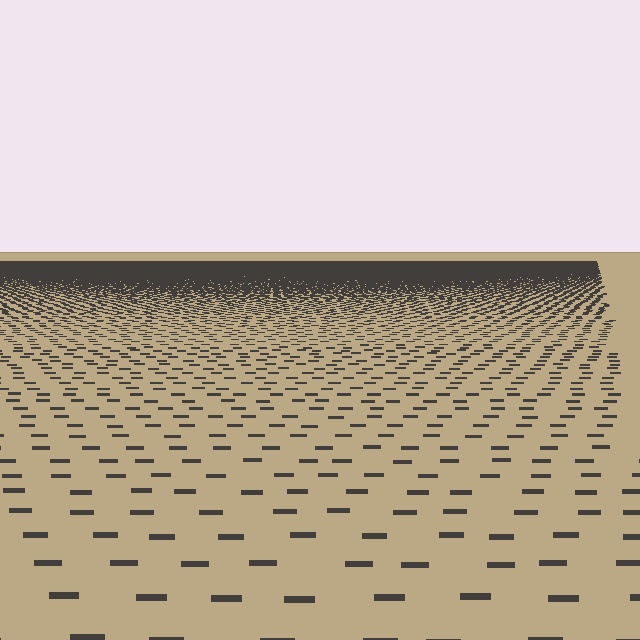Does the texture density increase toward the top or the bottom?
Density increases toward the top.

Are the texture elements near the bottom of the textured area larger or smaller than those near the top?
Larger. Near the bottom, elements are closer to the viewer and appear at a bigger on-screen size.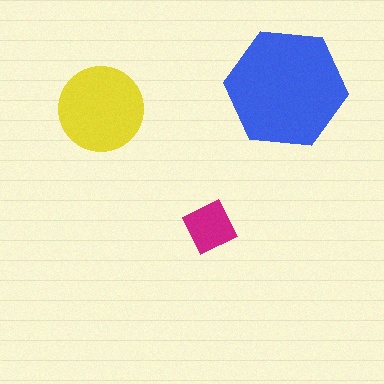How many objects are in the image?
There are 3 objects in the image.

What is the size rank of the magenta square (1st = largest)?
3rd.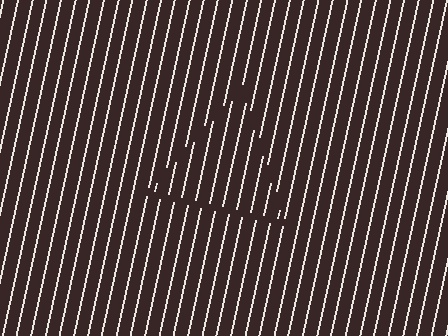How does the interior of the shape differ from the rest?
The interior of the shape contains the same grating, shifted by half a period — the contour is defined by the phase discontinuity where line-ends from the inner and outer gratings abut.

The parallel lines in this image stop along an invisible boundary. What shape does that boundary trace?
An illusory triangle. The interior of the shape contains the same grating, shifted by half a period — the contour is defined by the phase discontinuity where line-ends from the inner and outer gratings abut.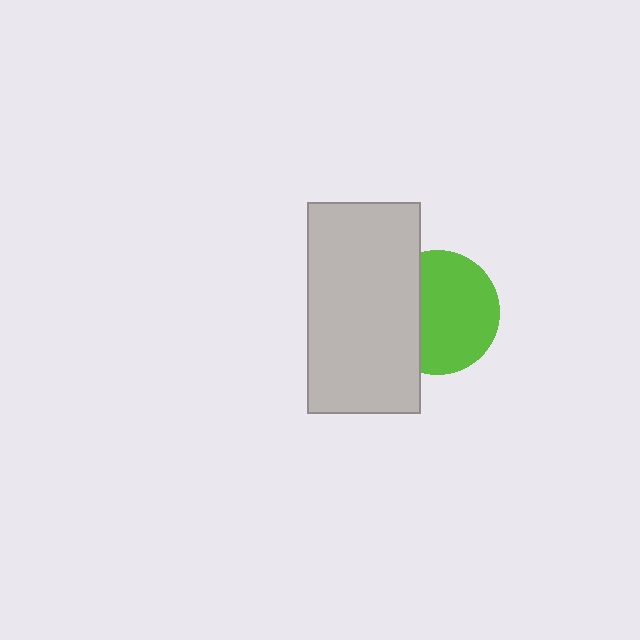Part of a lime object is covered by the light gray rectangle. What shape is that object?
It is a circle.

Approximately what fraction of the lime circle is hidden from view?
Roughly 34% of the lime circle is hidden behind the light gray rectangle.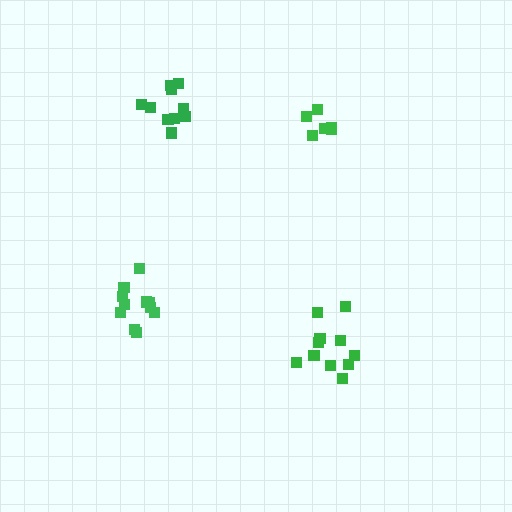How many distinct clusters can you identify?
There are 4 distinct clusters.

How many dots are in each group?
Group 1: 11 dots, Group 2: 6 dots, Group 3: 11 dots, Group 4: 10 dots (38 total).